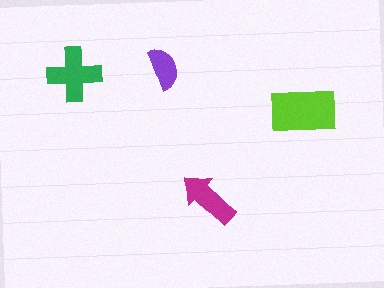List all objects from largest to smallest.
The lime rectangle, the green cross, the magenta arrow, the purple semicircle.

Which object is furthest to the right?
The lime rectangle is rightmost.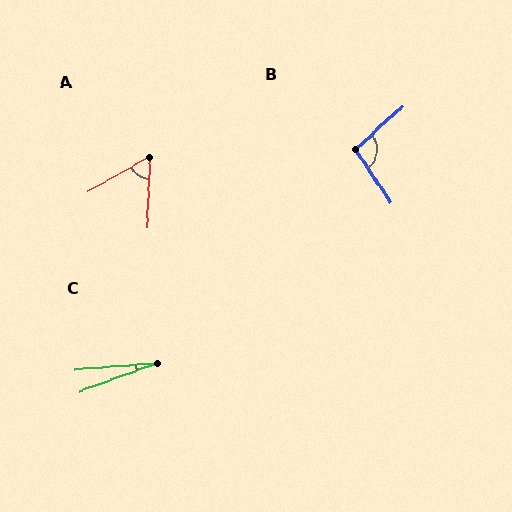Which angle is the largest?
B, at approximately 99 degrees.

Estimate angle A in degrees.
Approximately 58 degrees.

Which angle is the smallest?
C, at approximately 15 degrees.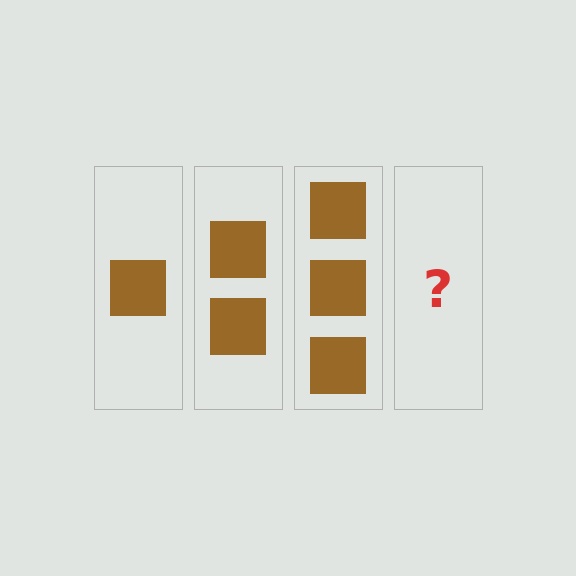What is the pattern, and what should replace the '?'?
The pattern is that each step adds one more square. The '?' should be 4 squares.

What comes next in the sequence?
The next element should be 4 squares.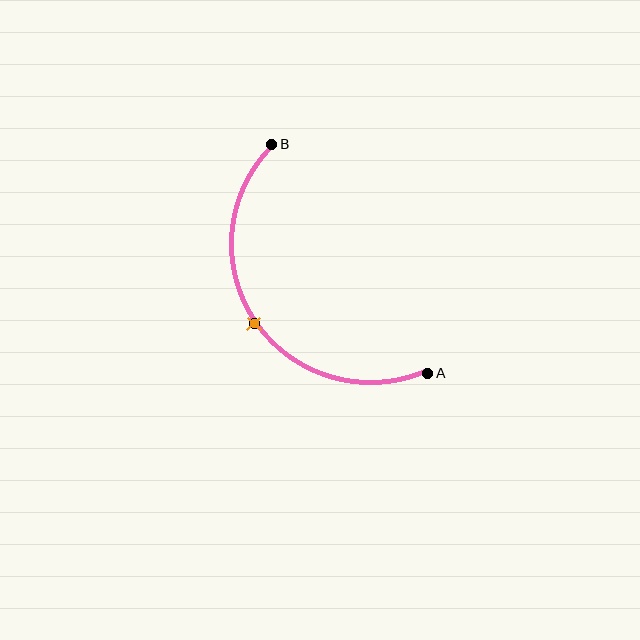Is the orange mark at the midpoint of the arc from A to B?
Yes. The orange mark lies on the arc at equal arc-length from both A and B — it is the arc midpoint.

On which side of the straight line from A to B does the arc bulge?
The arc bulges below and to the left of the straight line connecting A and B.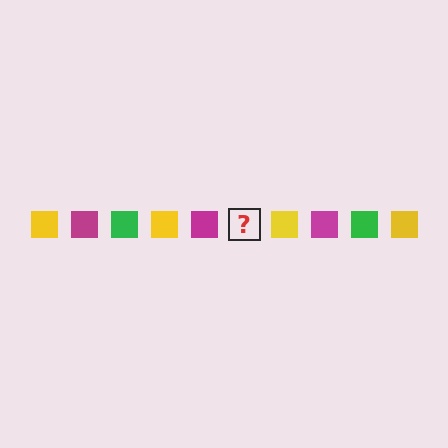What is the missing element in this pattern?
The missing element is a green square.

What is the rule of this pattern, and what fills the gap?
The rule is that the pattern cycles through yellow, magenta, green squares. The gap should be filled with a green square.